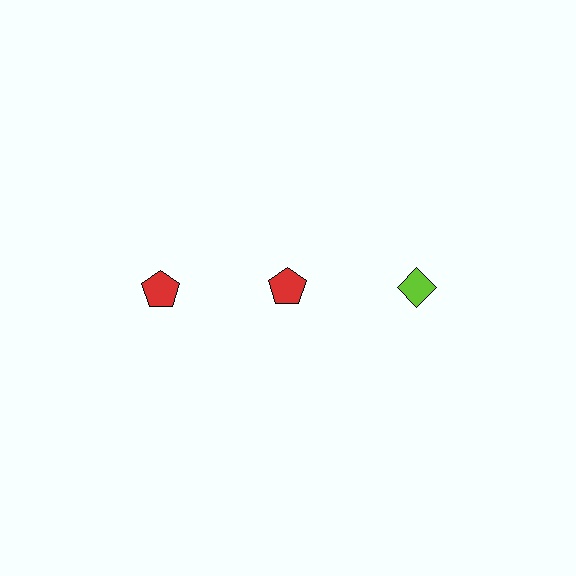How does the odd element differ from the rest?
It differs in both color (lime instead of red) and shape (diamond instead of pentagon).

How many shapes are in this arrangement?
There are 3 shapes arranged in a grid pattern.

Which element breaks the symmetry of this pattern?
The lime diamond in the top row, center column breaks the symmetry. All other shapes are red pentagons.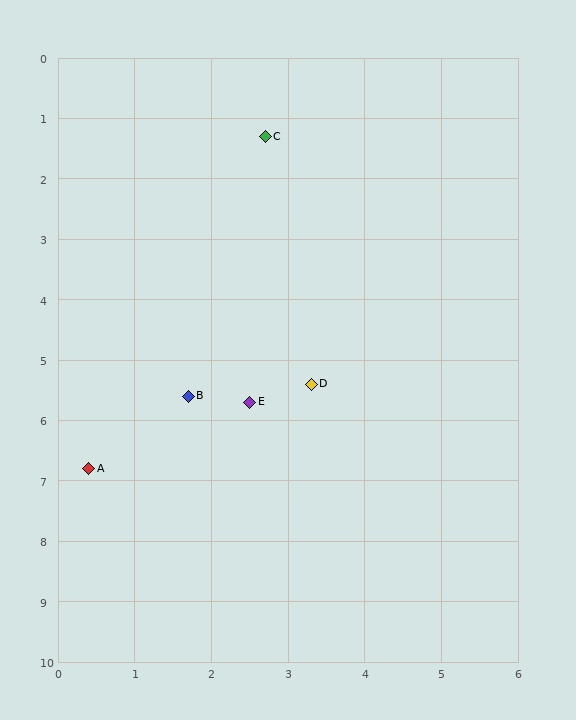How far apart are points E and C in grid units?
Points E and C are about 4.4 grid units apart.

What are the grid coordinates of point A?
Point A is at approximately (0.4, 6.8).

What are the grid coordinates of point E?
Point E is at approximately (2.5, 5.7).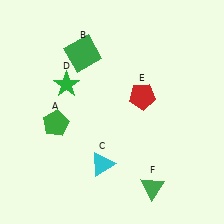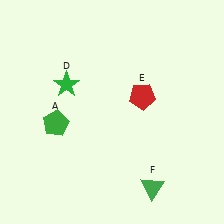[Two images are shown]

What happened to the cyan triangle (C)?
The cyan triangle (C) was removed in Image 2. It was in the bottom-left area of Image 1.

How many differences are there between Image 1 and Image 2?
There are 2 differences between the two images.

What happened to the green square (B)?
The green square (B) was removed in Image 2. It was in the top-left area of Image 1.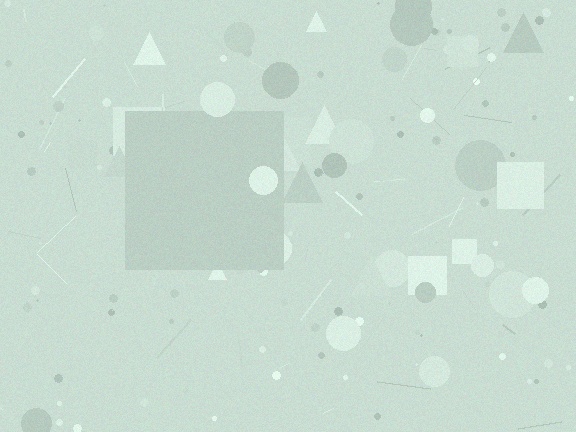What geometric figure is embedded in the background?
A square is embedded in the background.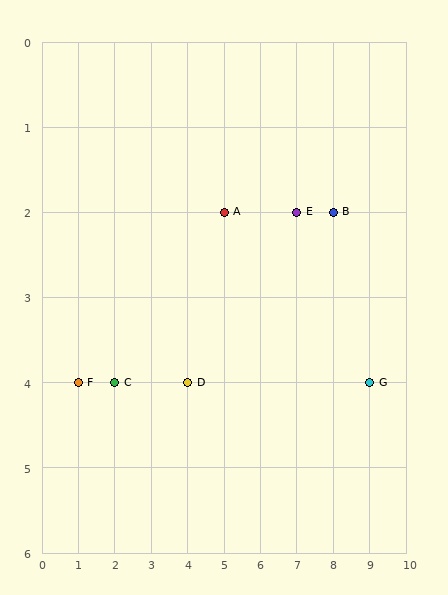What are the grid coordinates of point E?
Point E is at grid coordinates (7, 2).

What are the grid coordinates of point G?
Point G is at grid coordinates (9, 4).